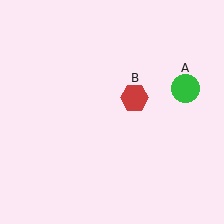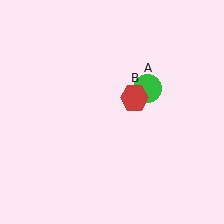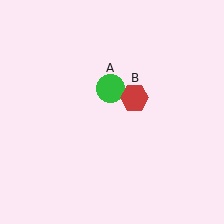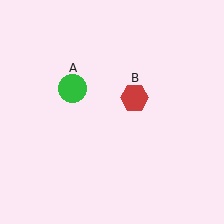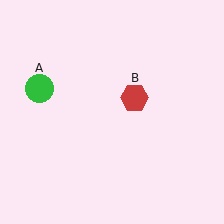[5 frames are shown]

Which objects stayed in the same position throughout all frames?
Red hexagon (object B) remained stationary.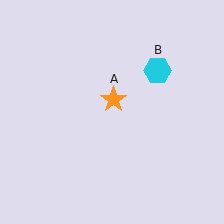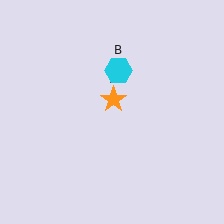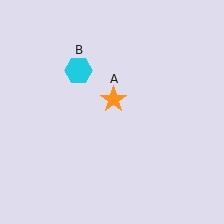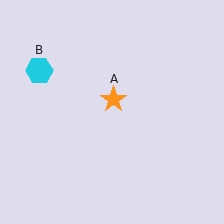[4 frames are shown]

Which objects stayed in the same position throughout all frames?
Orange star (object A) remained stationary.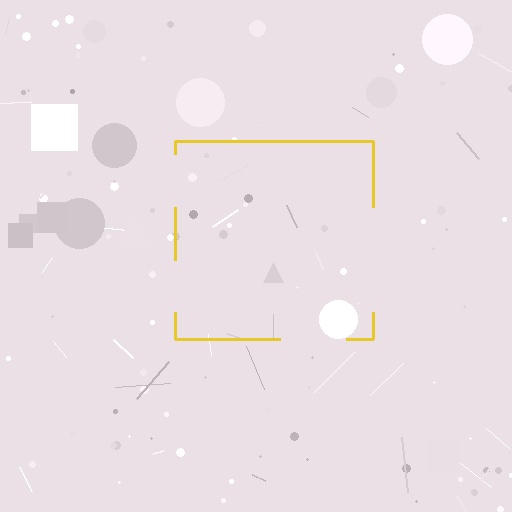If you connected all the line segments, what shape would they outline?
They would outline a square.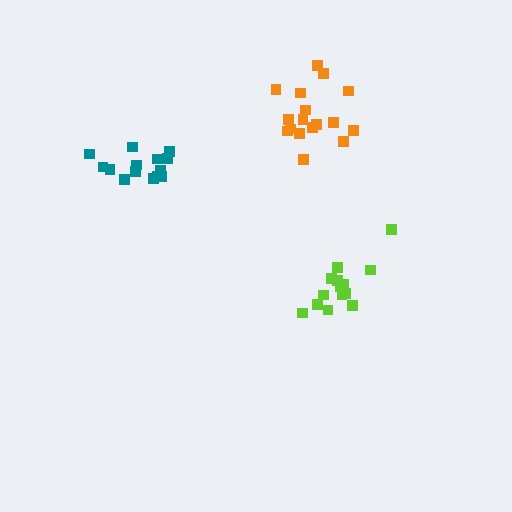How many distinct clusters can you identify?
There are 3 distinct clusters.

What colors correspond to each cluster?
The clusters are colored: teal, orange, lime.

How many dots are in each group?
Group 1: 16 dots, Group 2: 17 dots, Group 3: 14 dots (47 total).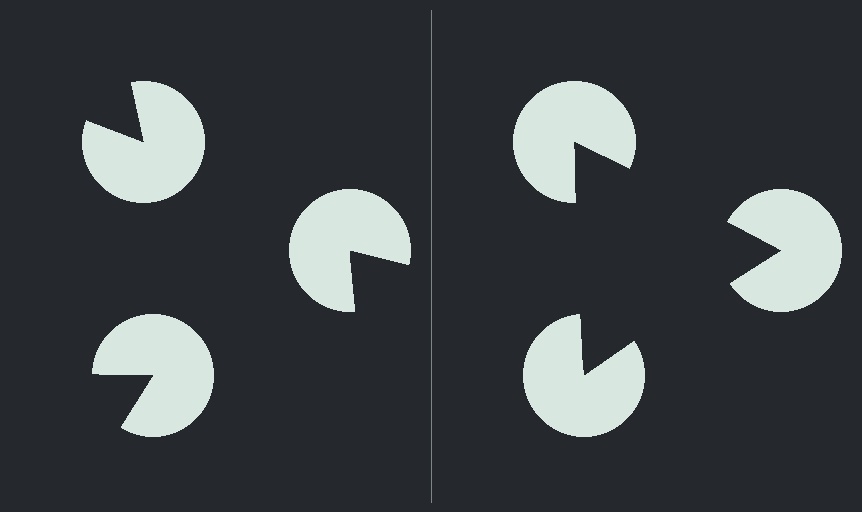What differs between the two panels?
The pac-man discs are positioned identically on both sides; only the wedge orientations differ. On the right they align to a triangle; on the left they are misaligned.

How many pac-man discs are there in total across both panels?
6 — 3 on each side.